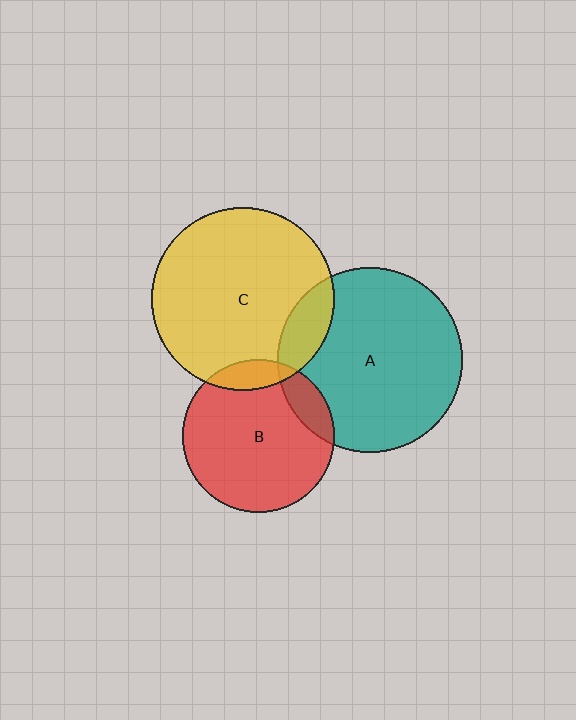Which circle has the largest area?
Circle A (teal).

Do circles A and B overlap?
Yes.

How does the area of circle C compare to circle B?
Approximately 1.4 times.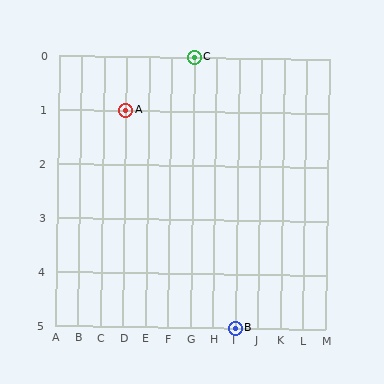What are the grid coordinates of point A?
Point A is at grid coordinates (D, 1).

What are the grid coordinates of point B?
Point B is at grid coordinates (I, 5).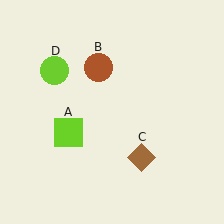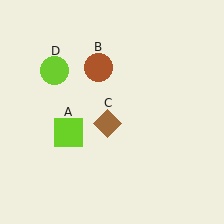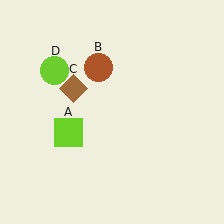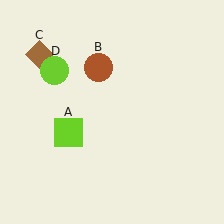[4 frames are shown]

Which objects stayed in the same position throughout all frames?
Lime square (object A) and brown circle (object B) and lime circle (object D) remained stationary.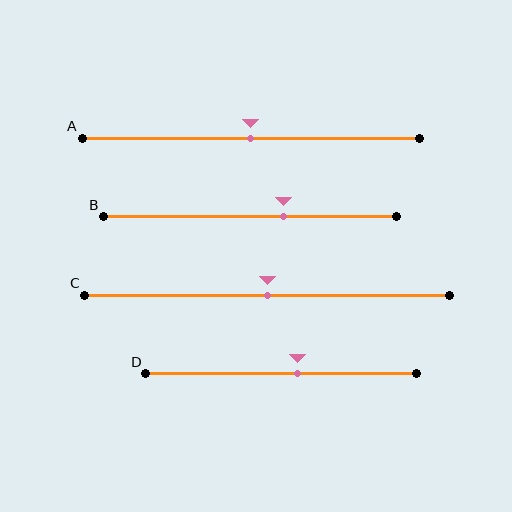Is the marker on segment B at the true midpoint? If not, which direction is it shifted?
No, the marker on segment B is shifted to the right by about 11% of the segment length.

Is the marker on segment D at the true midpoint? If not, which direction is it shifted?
No, the marker on segment D is shifted to the right by about 6% of the segment length.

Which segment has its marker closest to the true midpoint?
Segment A has its marker closest to the true midpoint.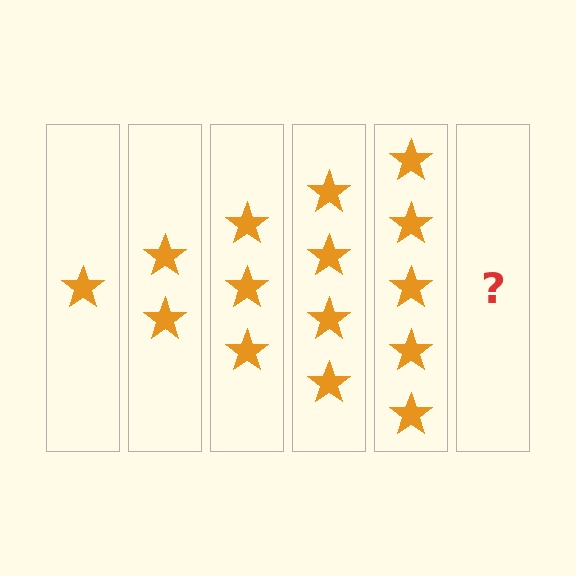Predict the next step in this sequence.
The next step is 6 stars.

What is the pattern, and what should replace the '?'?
The pattern is that each step adds one more star. The '?' should be 6 stars.